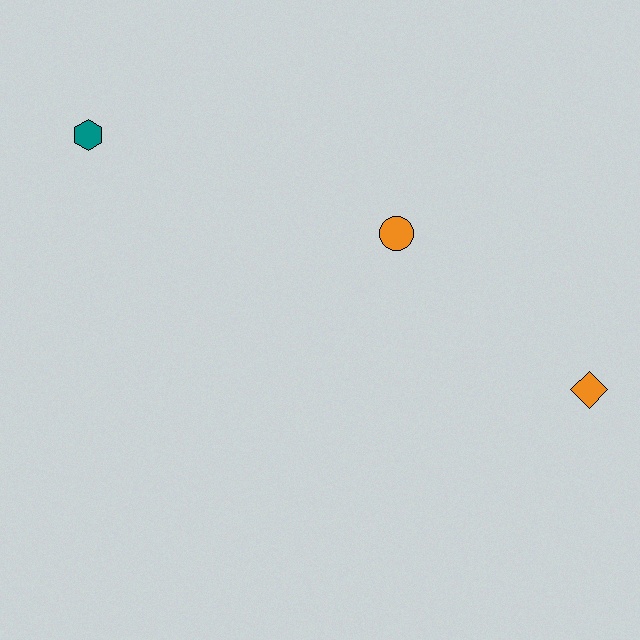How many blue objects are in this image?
There are no blue objects.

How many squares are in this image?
There are no squares.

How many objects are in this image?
There are 3 objects.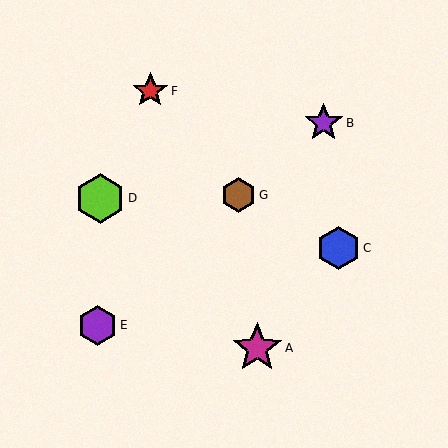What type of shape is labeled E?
Shape E is a purple hexagon.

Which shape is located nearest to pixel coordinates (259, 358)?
The magenta star (labeled A) at (257, 348) is nearest to that location.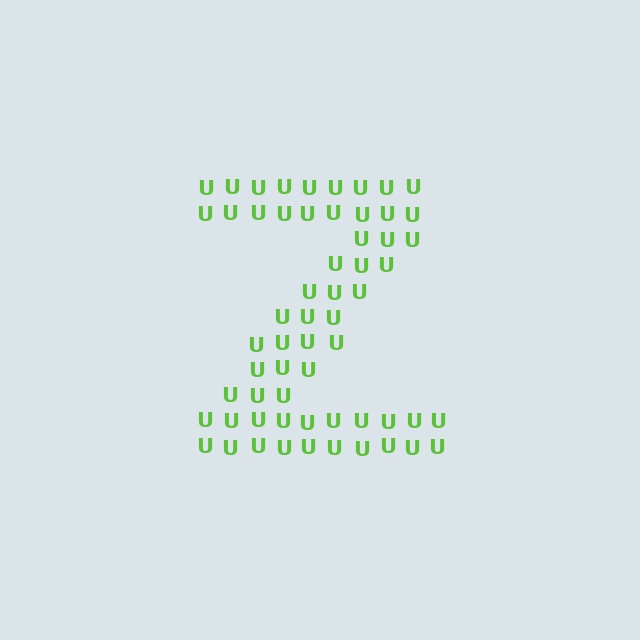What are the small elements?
The small elements are letter U's.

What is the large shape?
The large shape is the letter Z.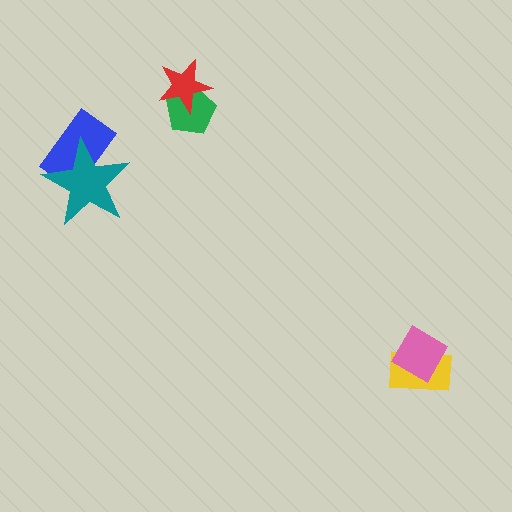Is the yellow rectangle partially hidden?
Yes, it is partially covered by another shape.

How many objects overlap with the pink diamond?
1 object overlaps with the pink diamond.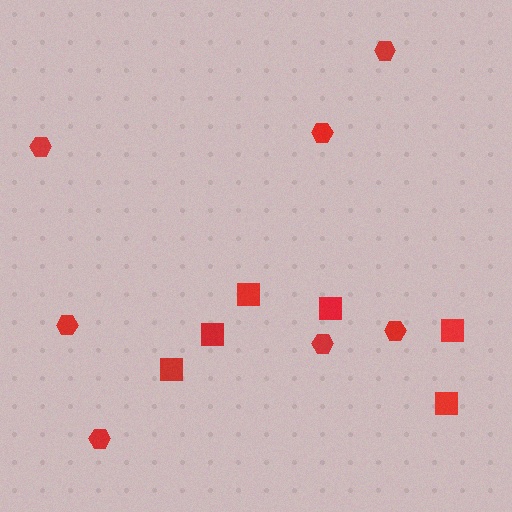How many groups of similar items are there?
There are 2 groups: one group of hexagons (7) and one group of squares (6).